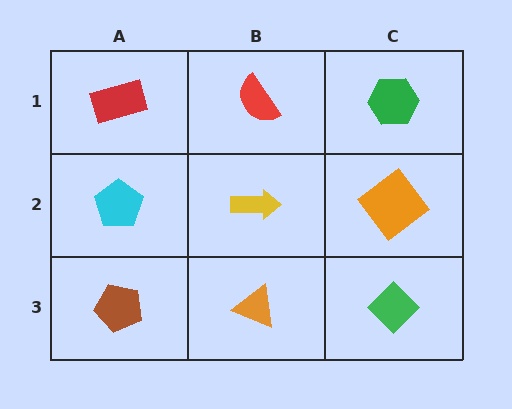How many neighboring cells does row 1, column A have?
2.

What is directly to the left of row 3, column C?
An orange triangle.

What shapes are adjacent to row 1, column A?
A cyan pentagon (row 2, column A), a red semicircle (row 1, column B).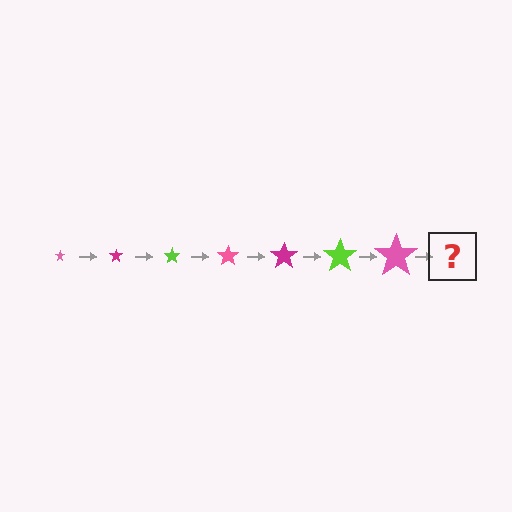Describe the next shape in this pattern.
It should be a magenta star, larger than the previous one.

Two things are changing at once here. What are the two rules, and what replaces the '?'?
The two rules are that the star grows larger each step and the color cycles through pink, magenta, and lime. The '?' should be a magenta star, larger than the previous one.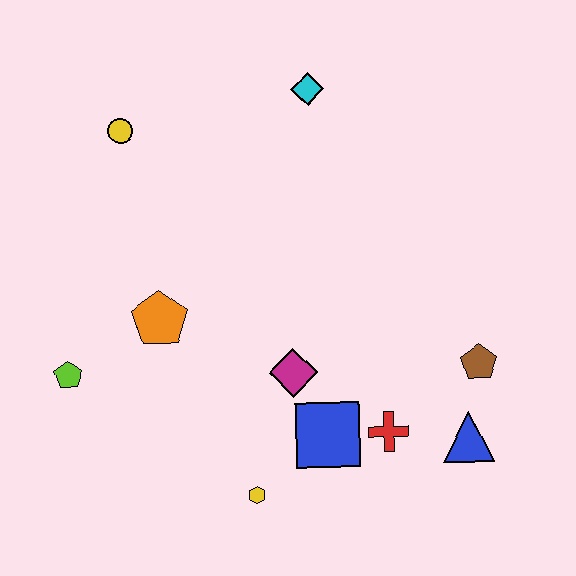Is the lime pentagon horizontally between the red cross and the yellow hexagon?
No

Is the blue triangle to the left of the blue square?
No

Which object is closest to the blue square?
The red cross is closest to the blue square.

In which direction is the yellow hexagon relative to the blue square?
The yellow hexagon is to the left of the blue square.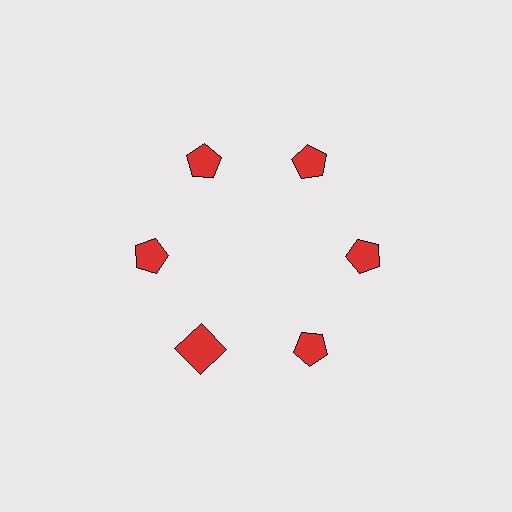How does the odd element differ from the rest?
It has a different shape: square instead of pentagon.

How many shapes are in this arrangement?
There are 6 shapes arranged in a ring pattern.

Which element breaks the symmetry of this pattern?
The red square at roughly the 7 o'clock position breaks the symmetry. All other shapes are red pentagons.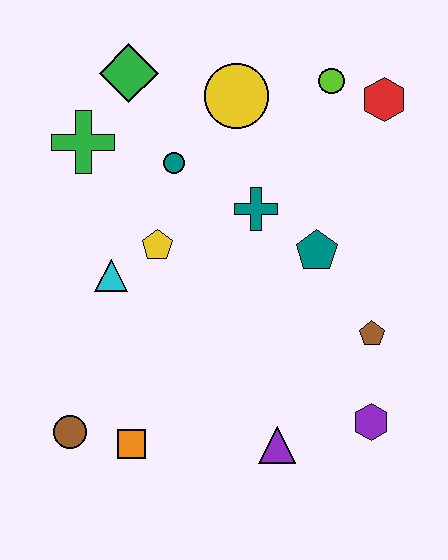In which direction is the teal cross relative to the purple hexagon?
The teal cross is above the purple hexagon.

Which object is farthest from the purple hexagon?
The green diamond is farthest from the purple hexagon.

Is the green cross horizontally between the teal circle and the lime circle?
No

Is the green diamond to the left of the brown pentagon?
Yes